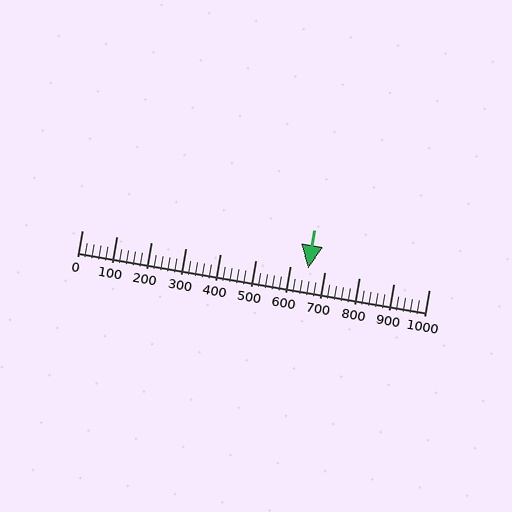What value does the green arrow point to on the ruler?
The green arrow points to approximately 653.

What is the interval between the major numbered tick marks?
The major tick marks are spaced 100 units apart.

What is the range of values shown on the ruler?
The ruler shows values from 0 to 1000.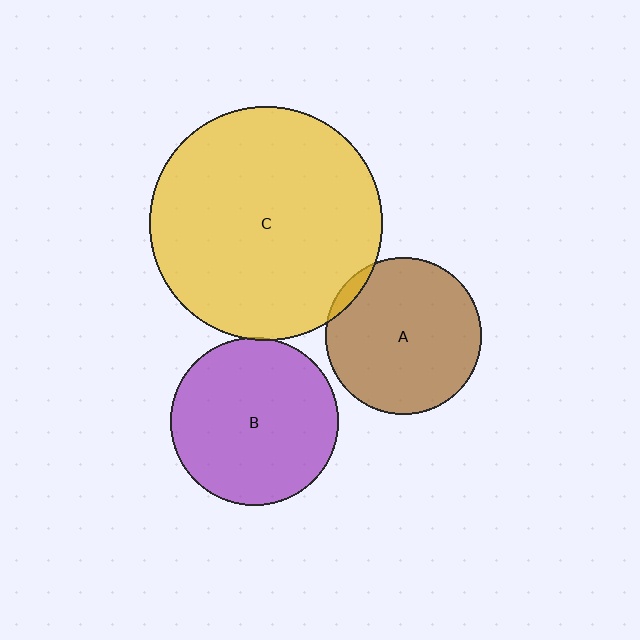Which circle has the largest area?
Circle C (yellow).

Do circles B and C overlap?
Yes.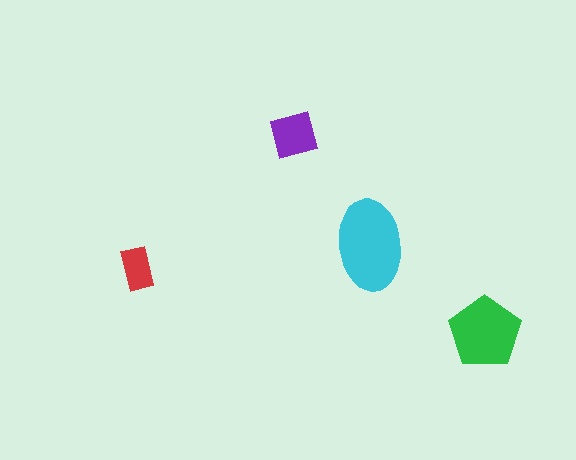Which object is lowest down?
The green pentagon is bottommost.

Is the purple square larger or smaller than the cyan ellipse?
Smaller.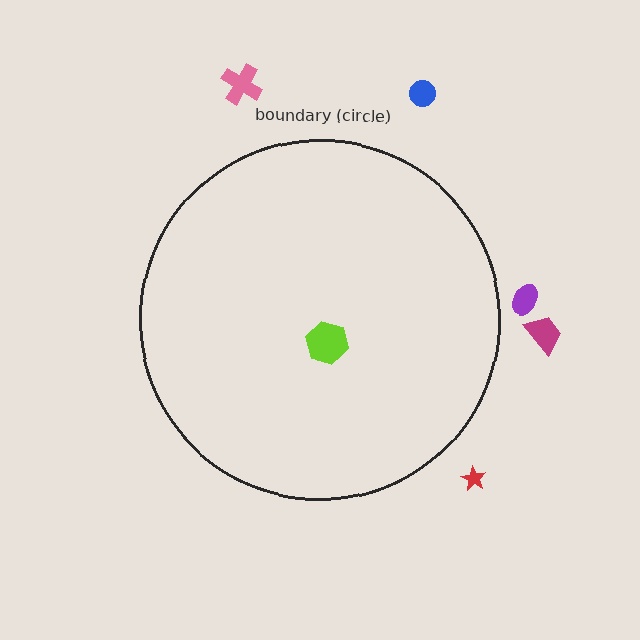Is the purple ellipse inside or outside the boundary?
Outside.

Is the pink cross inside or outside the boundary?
Outside.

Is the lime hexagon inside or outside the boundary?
Inside.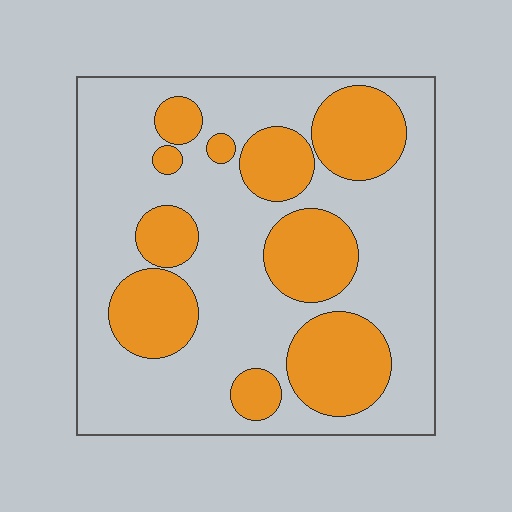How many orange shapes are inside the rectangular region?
10.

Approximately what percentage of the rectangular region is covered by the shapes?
Approximately 35%.